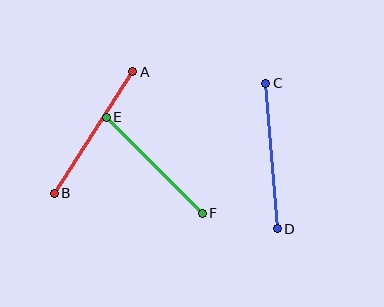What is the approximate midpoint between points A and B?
The midpoint is at approximately (93, 133) pixels.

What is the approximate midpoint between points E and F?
The midpoint is at approximately (154, 165) pixels.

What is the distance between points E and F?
The distance is approximately 136 pixels.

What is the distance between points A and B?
The distance is approximately 145 pixels.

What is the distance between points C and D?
The distance is approximately 146 pixels.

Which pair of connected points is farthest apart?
Points C and D are farthest apart.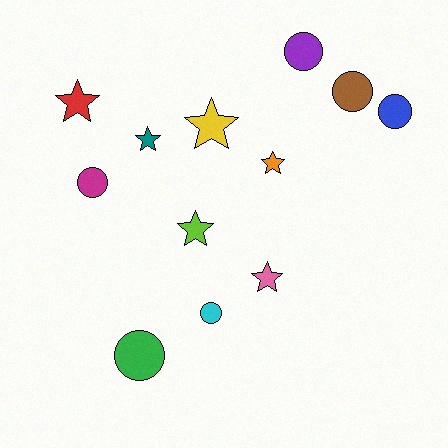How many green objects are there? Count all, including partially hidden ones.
There is 1 green object.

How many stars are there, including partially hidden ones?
There are 6 stars.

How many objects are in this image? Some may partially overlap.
There are 12 objects.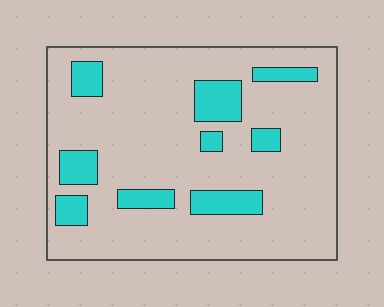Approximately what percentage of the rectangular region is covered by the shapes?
Approximately 15%.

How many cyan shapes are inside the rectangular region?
9.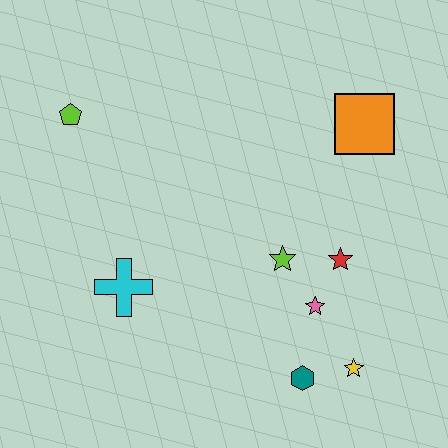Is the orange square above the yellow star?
Yes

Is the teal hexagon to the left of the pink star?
Yes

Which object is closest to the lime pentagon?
The cyan cross is closest to the lime pentagon.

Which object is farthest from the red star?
The lime pentagon is farthest from the red star.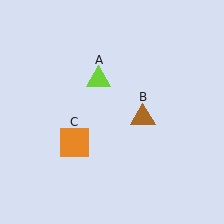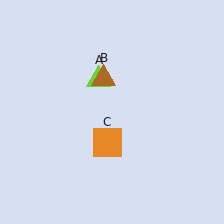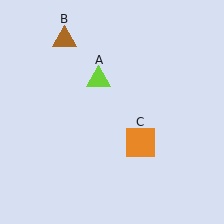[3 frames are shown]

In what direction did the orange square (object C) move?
The orange square (object C) moved right.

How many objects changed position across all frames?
2 objects changed position: brown triangle (object B), orange square (object C).